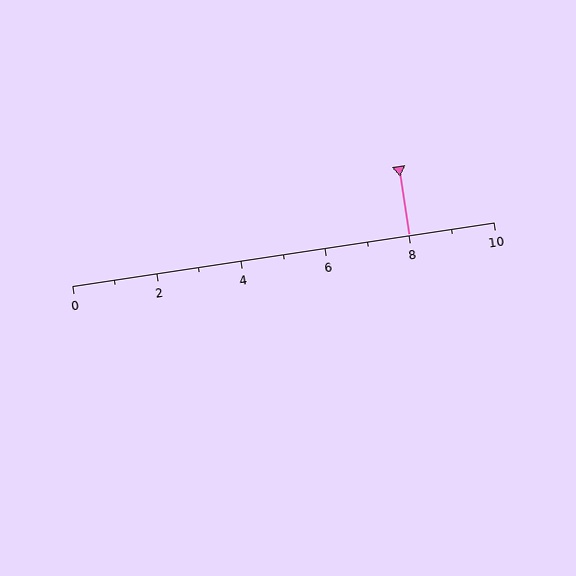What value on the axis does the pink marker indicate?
The marker indicates approximately 8.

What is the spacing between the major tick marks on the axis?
The major ticks are spaced 2 apart.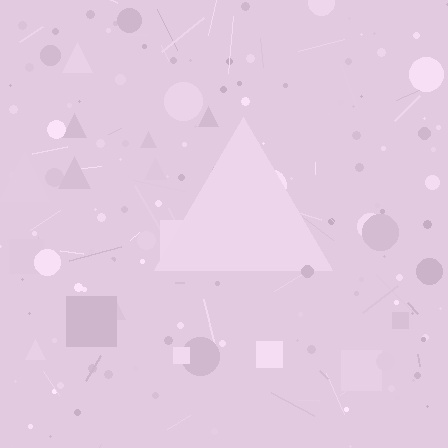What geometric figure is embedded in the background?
A triangle is embedded in the background.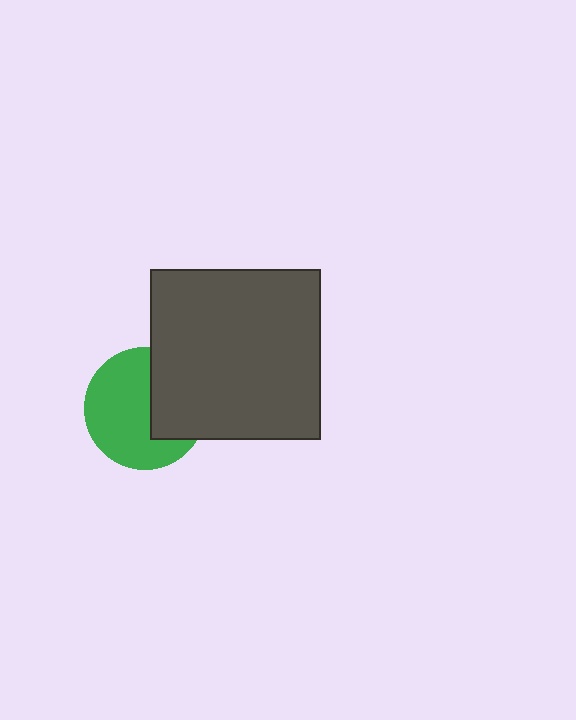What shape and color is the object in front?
The object in front is a dark gray square.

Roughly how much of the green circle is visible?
About half of it is visible (roughly 63%).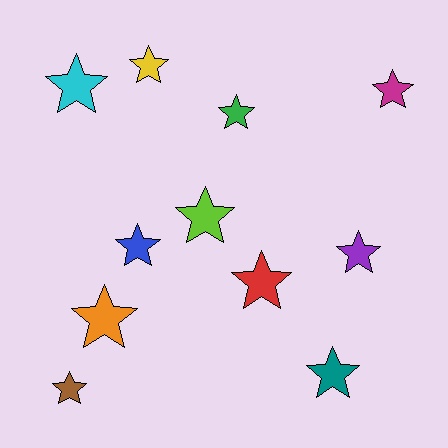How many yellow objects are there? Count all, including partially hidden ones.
There is 1 yellow object.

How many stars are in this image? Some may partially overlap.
There are 11 stars.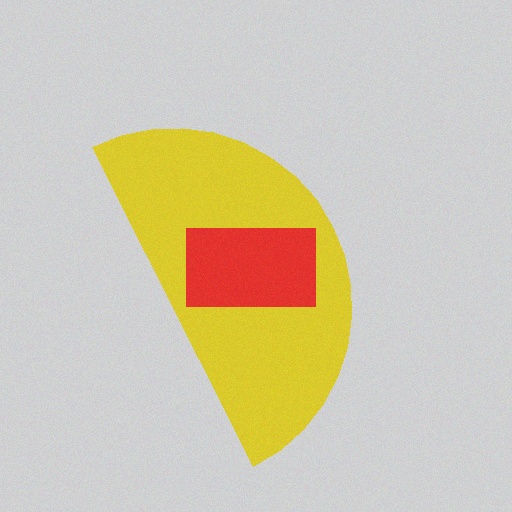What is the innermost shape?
The red rectangle.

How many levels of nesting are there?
2.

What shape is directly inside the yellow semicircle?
The red rectangle.